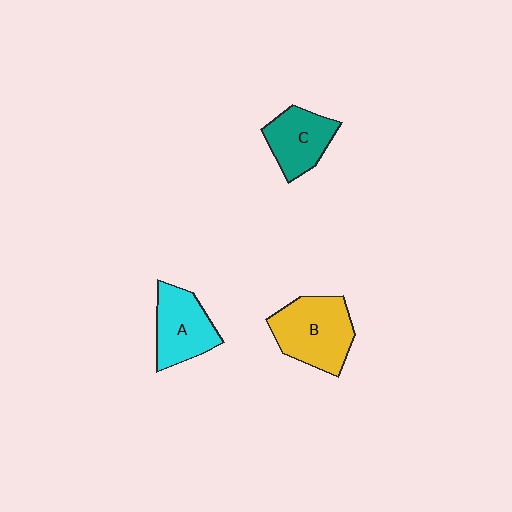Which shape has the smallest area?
Shape C (teal).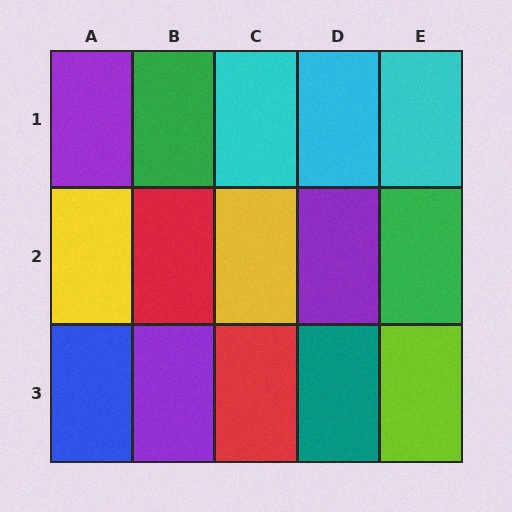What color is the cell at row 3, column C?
Red.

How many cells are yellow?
2 cells are yellow.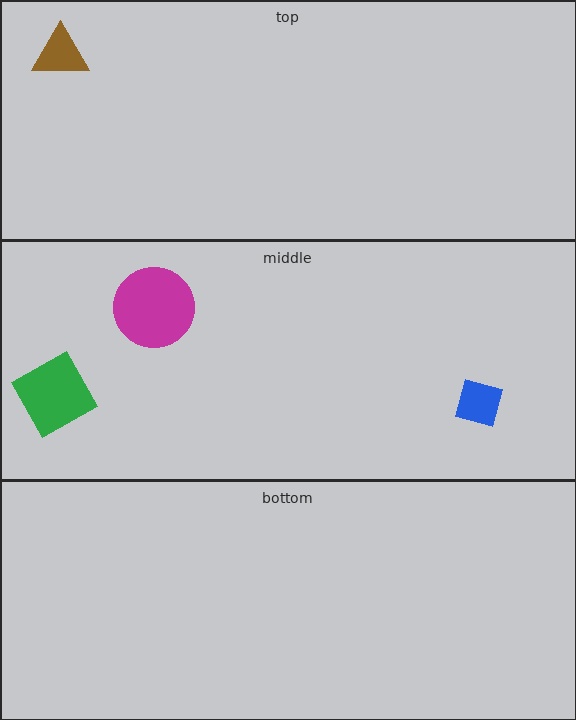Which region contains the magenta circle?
The middle region.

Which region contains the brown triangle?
The top region.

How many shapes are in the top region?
1.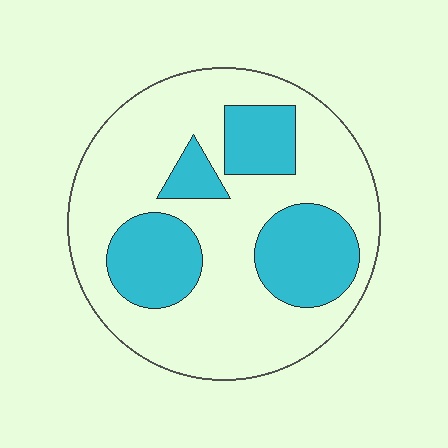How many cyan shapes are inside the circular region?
4.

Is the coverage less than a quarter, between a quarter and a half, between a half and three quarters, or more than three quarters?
Between a quarter and a half.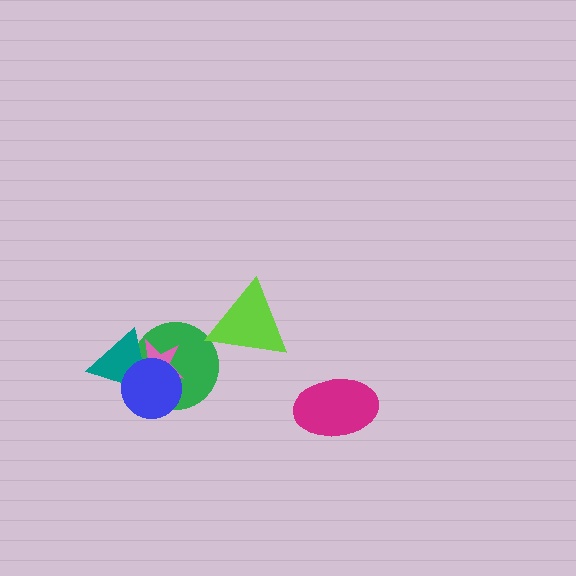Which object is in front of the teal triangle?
The blue circle is in front of the teal triangle.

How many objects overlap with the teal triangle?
3 objects overlap with the teal triangle.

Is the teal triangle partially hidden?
Yes, it is partially covered by another shape.